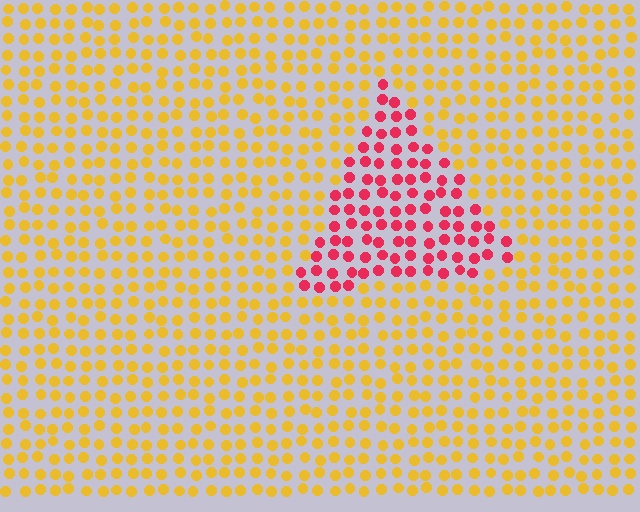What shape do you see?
I see a triangle.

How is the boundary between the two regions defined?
The boundary is defined purely by a slight shift in hue (about 60 degrees). Spacing, size, and orientation are identical on both sides.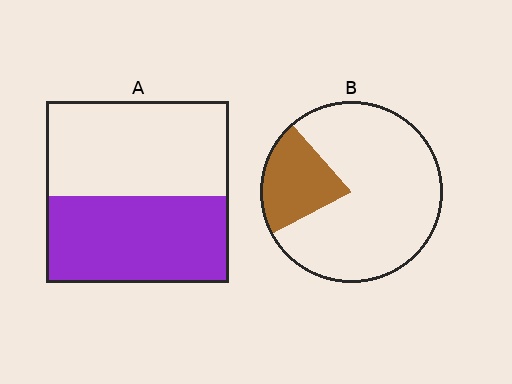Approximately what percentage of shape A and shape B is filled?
A is approximately 50% and B is approximately 20%.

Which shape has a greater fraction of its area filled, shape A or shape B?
Shape A.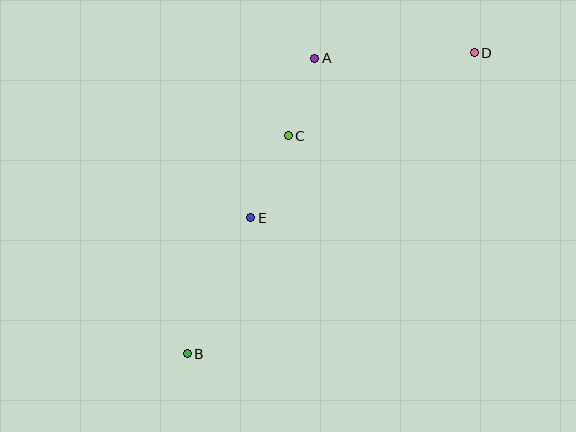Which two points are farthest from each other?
Points B and D are farthest from each other.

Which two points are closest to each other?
Points A and C are closest to each other.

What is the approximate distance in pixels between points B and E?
The distance between B and E is approximately 150 pixels.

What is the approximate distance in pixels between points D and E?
The distance between D and E is approximately 278 pixels.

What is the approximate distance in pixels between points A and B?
The distance between A and B is approximately 321 pixels.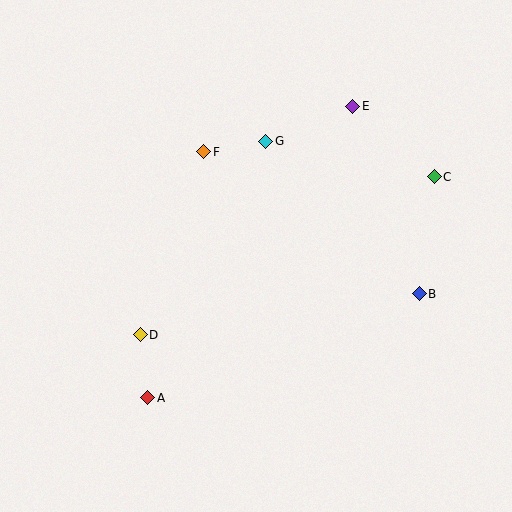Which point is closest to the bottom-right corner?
Point B is closest to the bottom-right corner.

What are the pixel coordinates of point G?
Point G is at (266, 141).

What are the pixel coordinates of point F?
Point F is at (204, 152).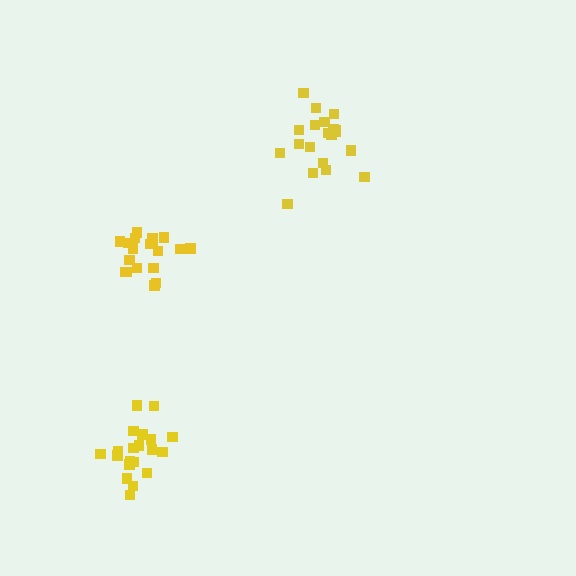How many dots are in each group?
Group 1: 19 dots, Group 2: 20 dots, Group 3: 20 dots (59 total).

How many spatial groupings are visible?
There are 3 spatial groupings.